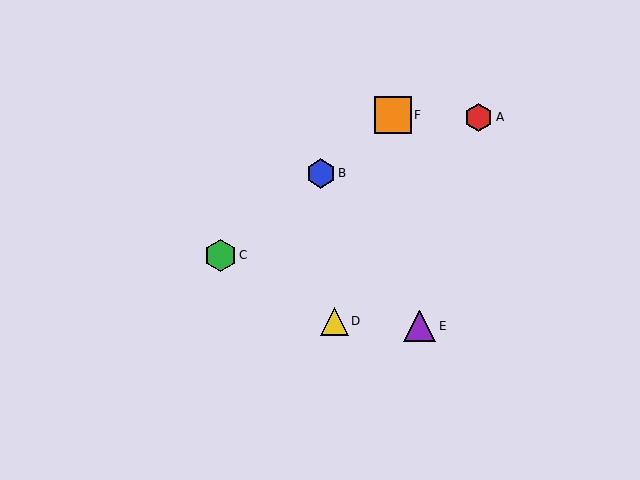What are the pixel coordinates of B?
Object B is at (321, 173).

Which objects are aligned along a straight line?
Objects B, C, F are aligned along a straight line.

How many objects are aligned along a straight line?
3 objects (B, C, F) are aligned along a straight line.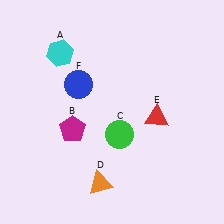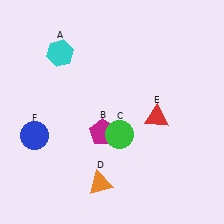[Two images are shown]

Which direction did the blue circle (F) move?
The blue circle (F) moved down.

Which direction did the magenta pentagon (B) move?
The magenta pentagon (B) moved right.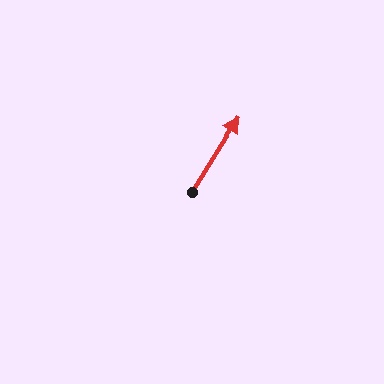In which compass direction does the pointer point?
Northeast.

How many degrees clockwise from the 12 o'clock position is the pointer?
Approximately 32 degrees.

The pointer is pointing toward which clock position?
Roughly 1 o'clock.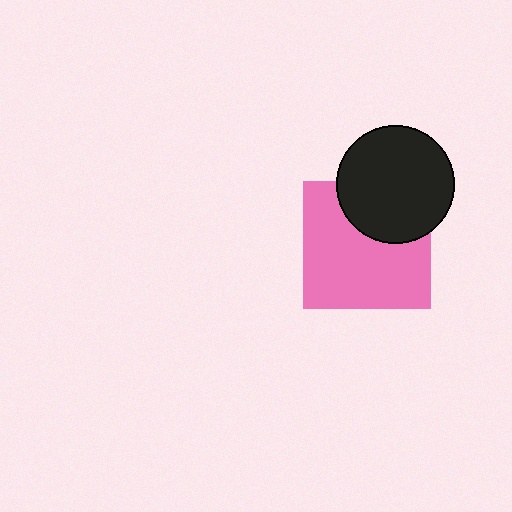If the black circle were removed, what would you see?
You would see the complete pink square.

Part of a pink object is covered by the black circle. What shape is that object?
It is a square.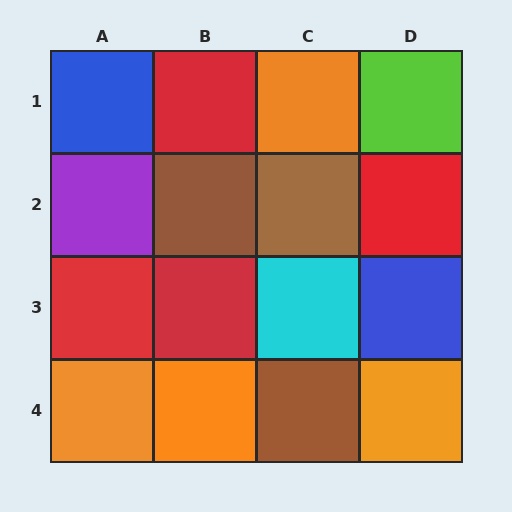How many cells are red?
4 cells are red.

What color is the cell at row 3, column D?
Blue.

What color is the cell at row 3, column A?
Red.